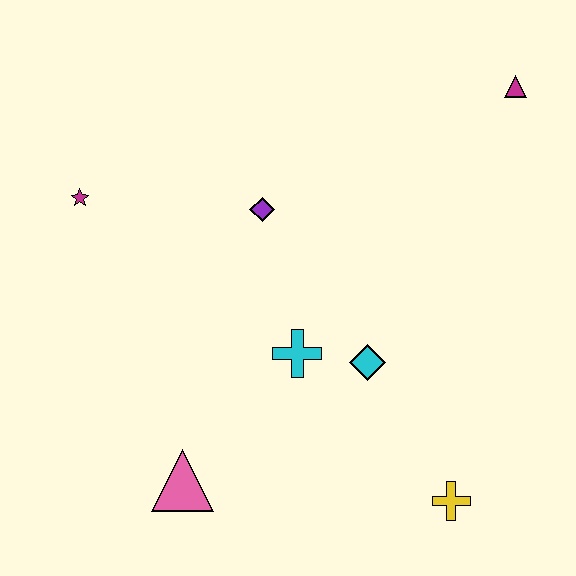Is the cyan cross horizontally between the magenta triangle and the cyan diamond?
No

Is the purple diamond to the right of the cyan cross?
No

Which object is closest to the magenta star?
The purple diamond is closest to the magenta star.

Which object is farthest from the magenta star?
The yellow cross is farthest from the magenta star.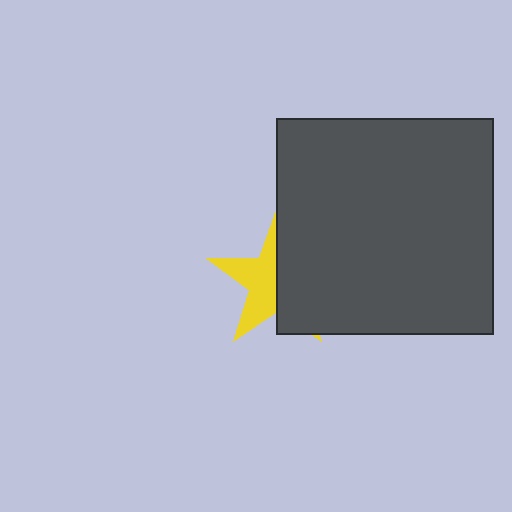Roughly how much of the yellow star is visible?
About half of it is visible (roughly 47%).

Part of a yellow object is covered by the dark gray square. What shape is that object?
It is a star.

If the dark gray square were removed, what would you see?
You would see the complete yellow star.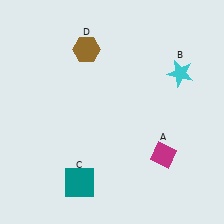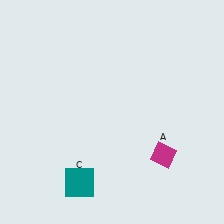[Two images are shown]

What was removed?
The brown hexagon (D), the cyan star (B) were removed in Image 2.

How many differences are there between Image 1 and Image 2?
There are 2 differences between the two images.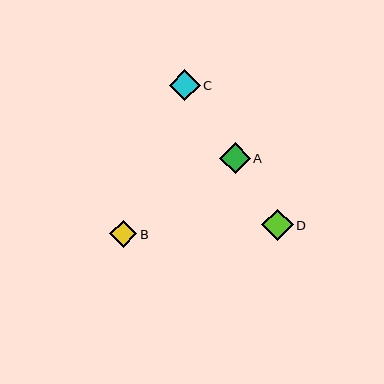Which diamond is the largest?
Diamond D is the largest with a size of approximately 31 pixels.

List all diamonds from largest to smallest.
From largest to smallest: D, C, A, B.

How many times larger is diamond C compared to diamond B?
Diamond C is approximately 1.1 times the size of diamond B.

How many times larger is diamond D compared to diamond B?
Diamond D is approximately 1.2 times the size of diamond B.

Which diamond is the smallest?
Diamond B is the smallest with a size of approximately 27 pixels.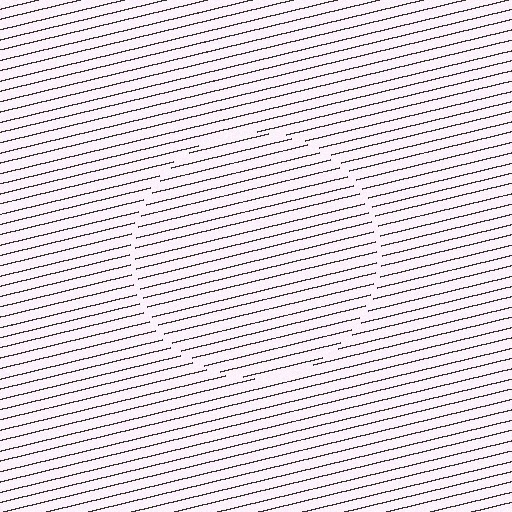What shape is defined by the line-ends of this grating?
An illusory circle. The interior of the shape contains the same grating, shifted by half a period — the contour is defined by the phase discontinuity where line-ends from the inner and outer gratings abut.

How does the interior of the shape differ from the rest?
The interior of the shape contains the same grating, shifted by half a period — the contour is defined by the phase discontinuity where line-ends from the inner and outer gratings abut.